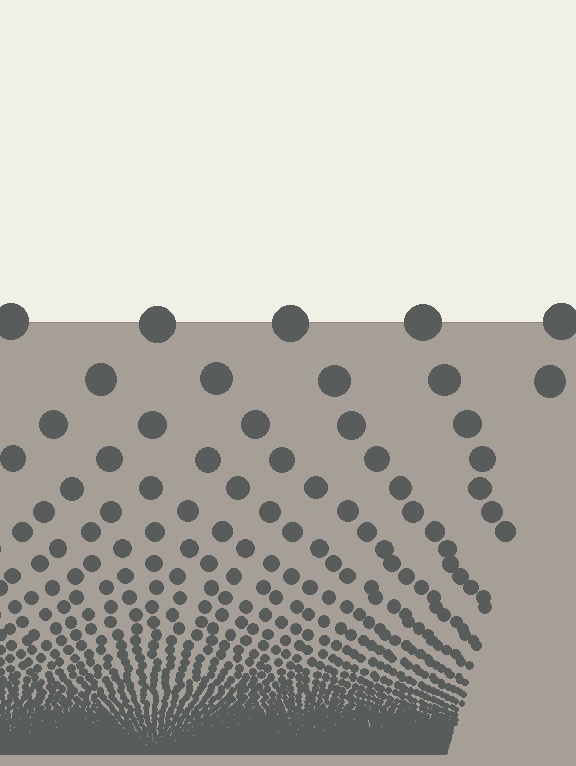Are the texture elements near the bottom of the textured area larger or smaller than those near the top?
Smaller. The gradient is inverted — elements near the bottom are smaller and denser.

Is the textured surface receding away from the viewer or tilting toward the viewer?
The surface appears to tilt toward the viewer. Texture elements get larger and sparser toward the top.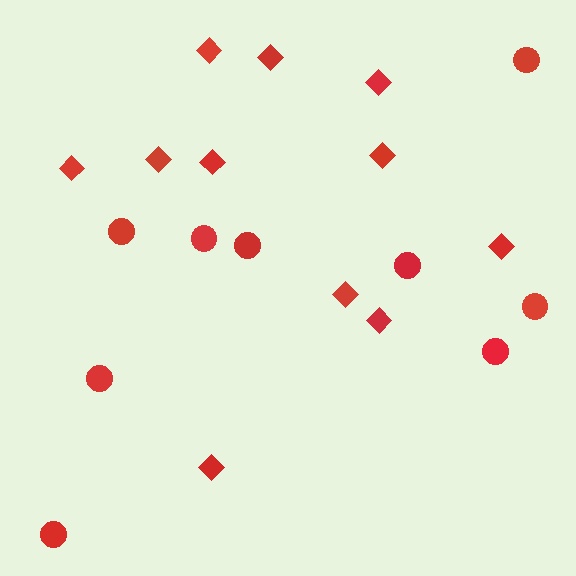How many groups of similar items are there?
There are 2 groups: one group of circles (9) and one group of diamonds (11).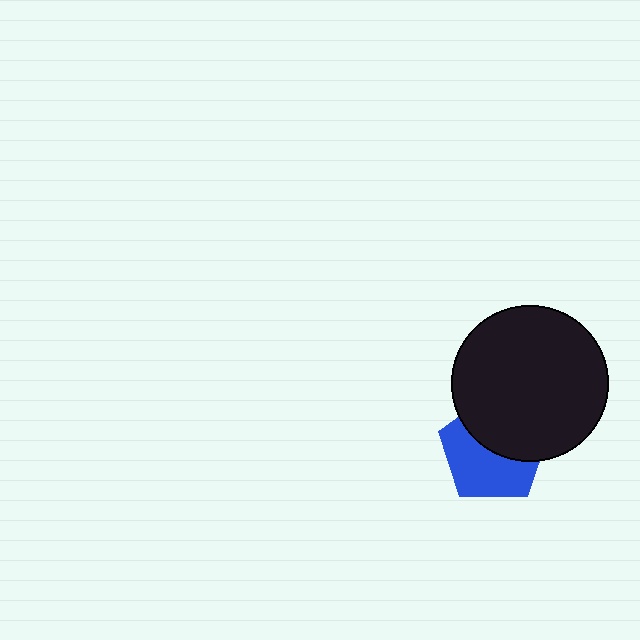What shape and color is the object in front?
The object in front is a black circle.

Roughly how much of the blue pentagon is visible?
About half of it is visible (roughly 53%).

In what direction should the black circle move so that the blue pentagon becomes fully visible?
The black circle should move up. That is the shortest direction to clear the overlap and leave the blue pentagon fully visible.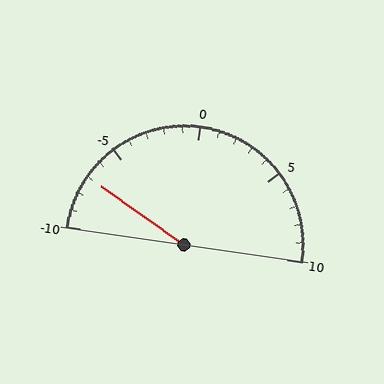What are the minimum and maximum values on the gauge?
The gauge ranges from -10 to 10.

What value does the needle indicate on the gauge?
The needle indicates approximately -7.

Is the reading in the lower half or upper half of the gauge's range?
The reading is in the lower half of the range (-10 to 10).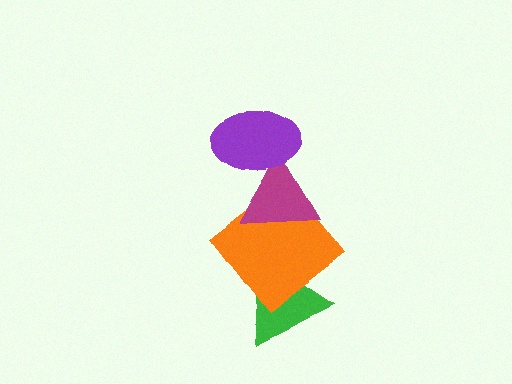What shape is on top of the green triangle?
The orange diamond is on top of the green triangle.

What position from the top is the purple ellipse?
The purple ellipse is 1st from the top.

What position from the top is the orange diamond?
The orange diamond is 3rd from the top.